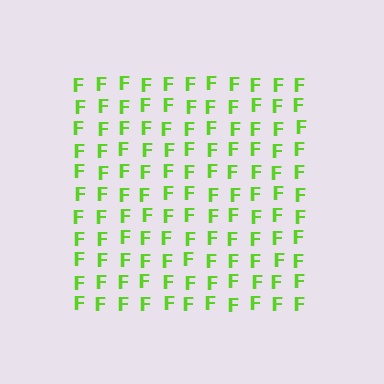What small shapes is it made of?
It is made of small letter F's.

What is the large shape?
The large shape is a square.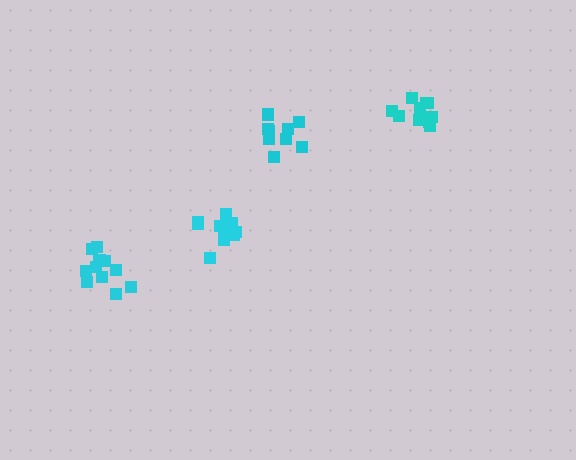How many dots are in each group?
Group 1: 10 dots, Group 2: 9 dots, Group 3: 11 dots, Group 4: 10 dots (40 total).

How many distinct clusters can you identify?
There are 4 distinct clusters.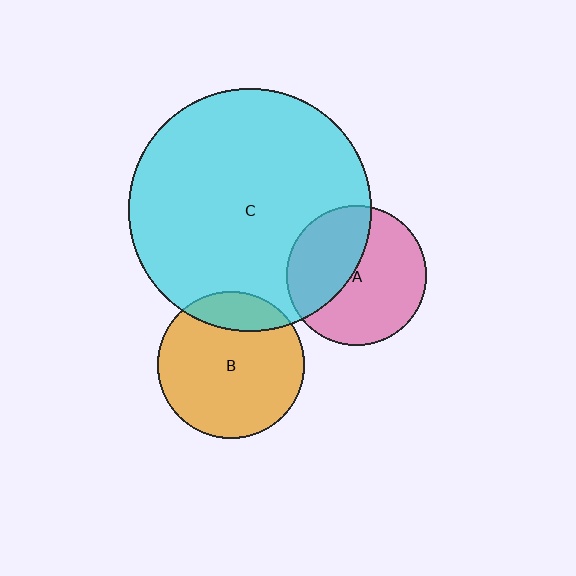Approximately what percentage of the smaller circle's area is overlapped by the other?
Approximately 15%.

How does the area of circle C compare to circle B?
Approximately 2.7 times.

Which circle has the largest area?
Circle C (cyan).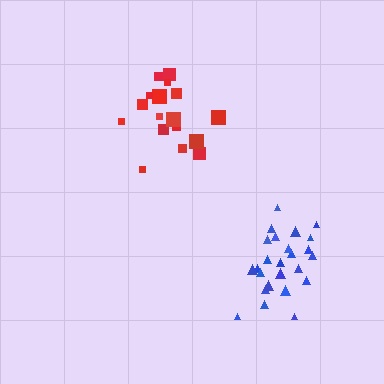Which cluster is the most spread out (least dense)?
Red.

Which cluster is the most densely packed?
Blue.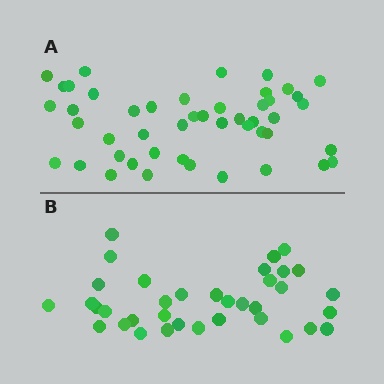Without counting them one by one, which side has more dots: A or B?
Region A (the top region) has more dots.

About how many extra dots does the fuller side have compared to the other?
Region A has roughly 12 or so more dots than region B.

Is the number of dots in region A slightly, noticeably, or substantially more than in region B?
Region A has noticeably more, but not dramatically so. The ratio is roughly 1.3 to 1.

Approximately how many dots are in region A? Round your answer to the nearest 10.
About 50 dots. (The exact count is 47, which rounds to 50.)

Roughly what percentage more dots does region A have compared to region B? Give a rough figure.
About 30% more.